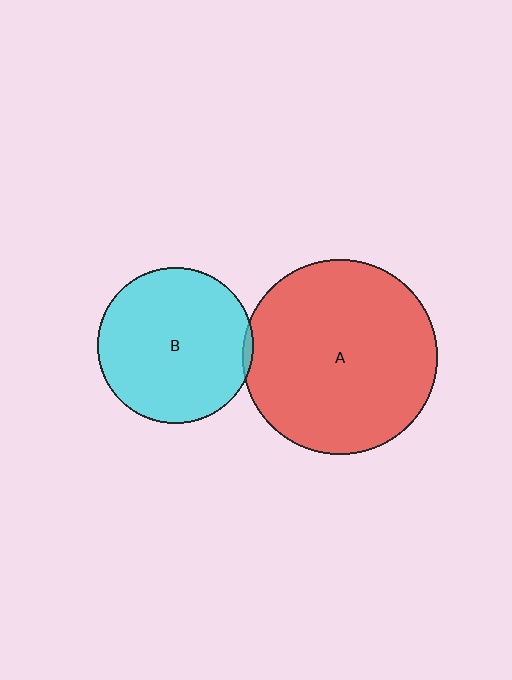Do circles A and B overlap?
Yes.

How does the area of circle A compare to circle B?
Approximately 1.6 times.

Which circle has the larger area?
Circle A (red).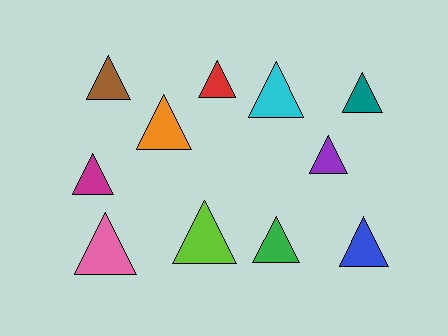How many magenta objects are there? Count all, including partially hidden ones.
There is 1 magenta object.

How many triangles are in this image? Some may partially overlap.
There are 11 triangles.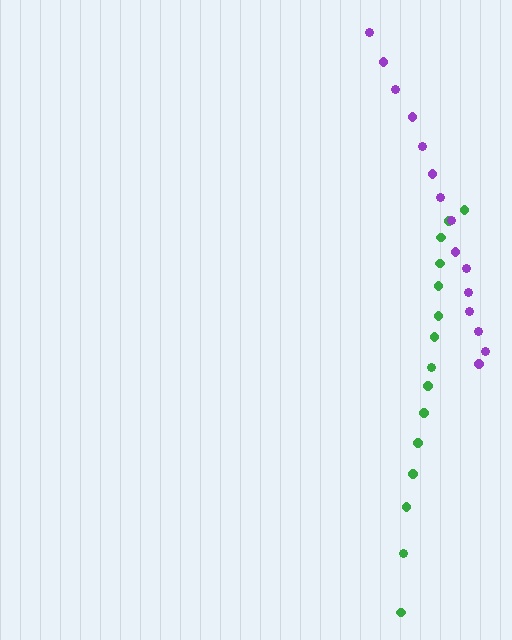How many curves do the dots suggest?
There are 2 distinct paths.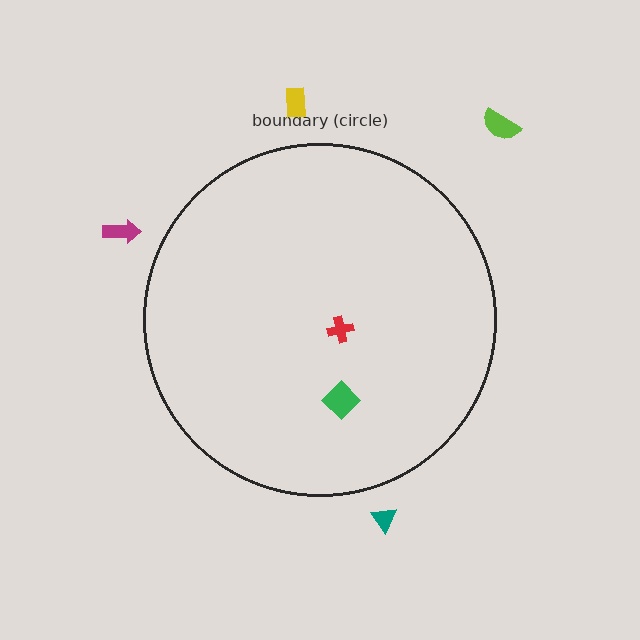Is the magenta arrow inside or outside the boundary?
Outside.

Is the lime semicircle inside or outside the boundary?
Outside.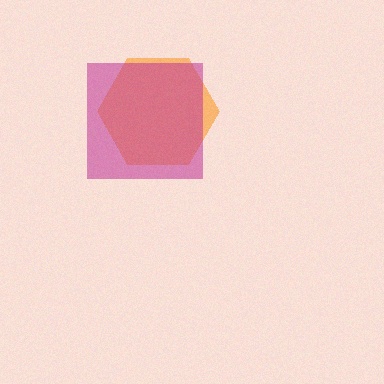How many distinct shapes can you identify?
There are 2 distinct shapes: an orange hexagon, a magenta square.